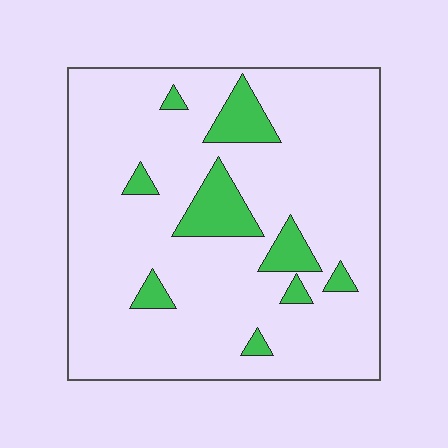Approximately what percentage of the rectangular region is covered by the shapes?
Approximately 15%.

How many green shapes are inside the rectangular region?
9.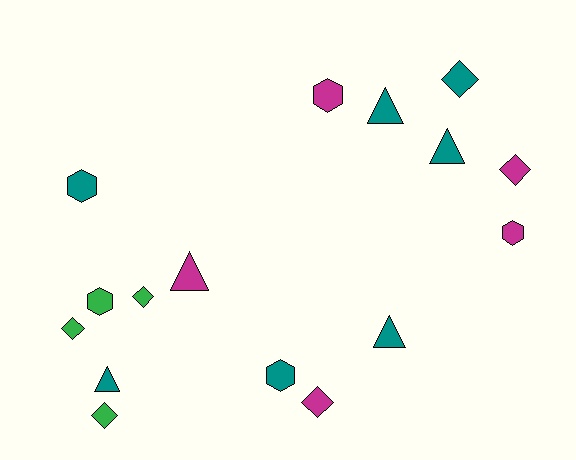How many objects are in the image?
There are 16 objects.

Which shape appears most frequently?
Diamond, with 6 objects.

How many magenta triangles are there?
There is 1 magenta triangle.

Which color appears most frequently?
Teal, with 7 objects.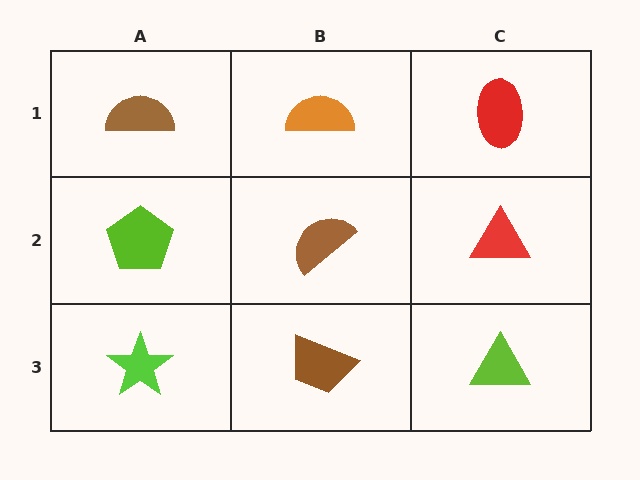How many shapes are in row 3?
3 shapes.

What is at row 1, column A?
A brown semicircle.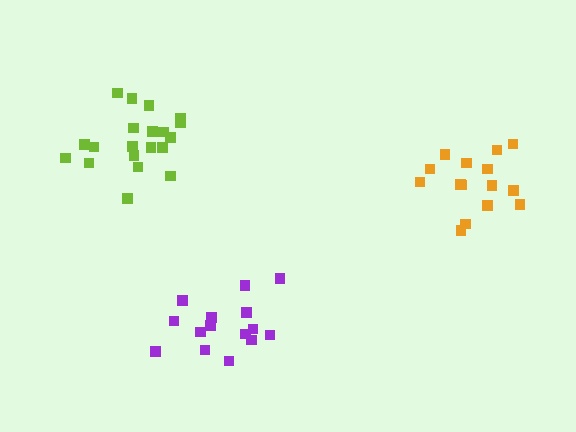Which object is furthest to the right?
The orange cluster is rightmost.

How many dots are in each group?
Group 1: 15 dots, Group 2: 15 dots, Group 3: 20 dots (50 total).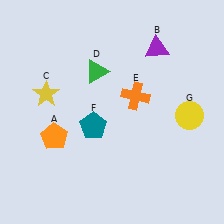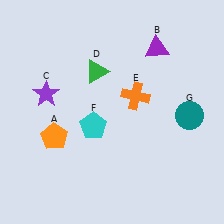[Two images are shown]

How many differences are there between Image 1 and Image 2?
There are 3 differences between the two images.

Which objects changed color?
C changed from yellow to purple. F changed from teal to cyan. G changed from yellow to teal.